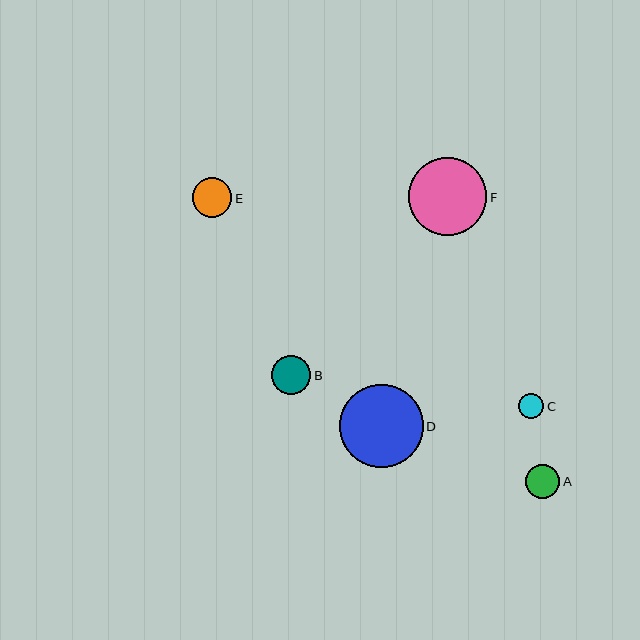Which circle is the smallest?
Circle C is the smallest with a size of approximately 25 pixels.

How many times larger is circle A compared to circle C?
Circle A is approximately 1.3 times the size of circle C.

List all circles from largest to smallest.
From largest to smallest: D, F, E, B, A, C.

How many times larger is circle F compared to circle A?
Circle F is approximately 2.3 times the size of circle A.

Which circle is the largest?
Circle D is the largest with a size of approximately 83 pixels.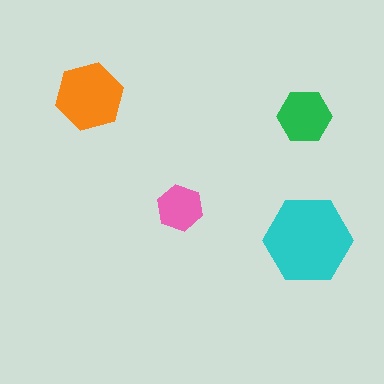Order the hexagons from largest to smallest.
the cyan one, the orange one, the green one, the pink one.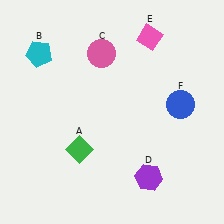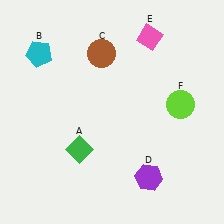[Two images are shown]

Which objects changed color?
C changed from pink to brown. F changed from blue to lime.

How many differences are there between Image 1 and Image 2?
There are 2 differences between the two images.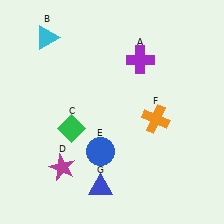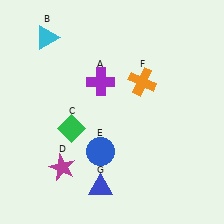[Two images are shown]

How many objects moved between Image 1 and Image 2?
2 objects moved between the two images.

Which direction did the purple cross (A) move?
The purple cross (A) moved left.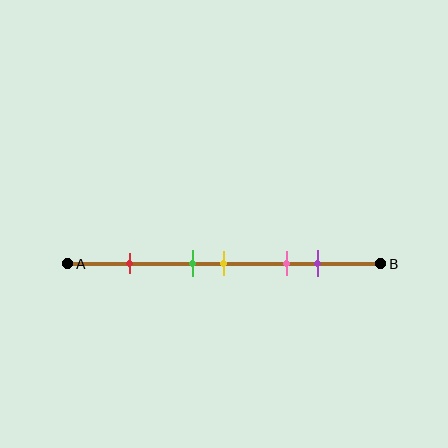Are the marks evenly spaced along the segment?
No, the marks are not evenly spaced.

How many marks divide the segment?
There are 5 marks dividing the segment.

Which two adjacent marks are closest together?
The green and yellow marks are the closest adjacent pair.